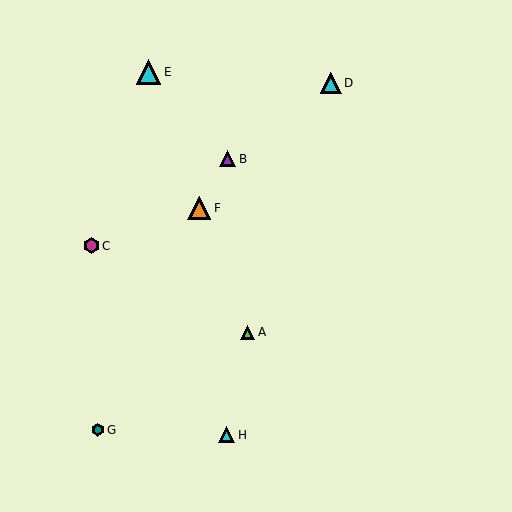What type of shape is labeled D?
Shape D is a cyan triangle.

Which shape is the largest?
The cyan triangle (labeled E) is the largest.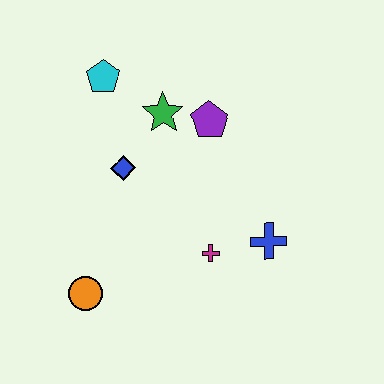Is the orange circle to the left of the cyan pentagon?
Yes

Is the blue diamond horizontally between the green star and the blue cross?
No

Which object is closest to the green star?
The purple pentagon is closest to the green star.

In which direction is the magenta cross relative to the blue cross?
The magenta cross is to the left of the blue cross.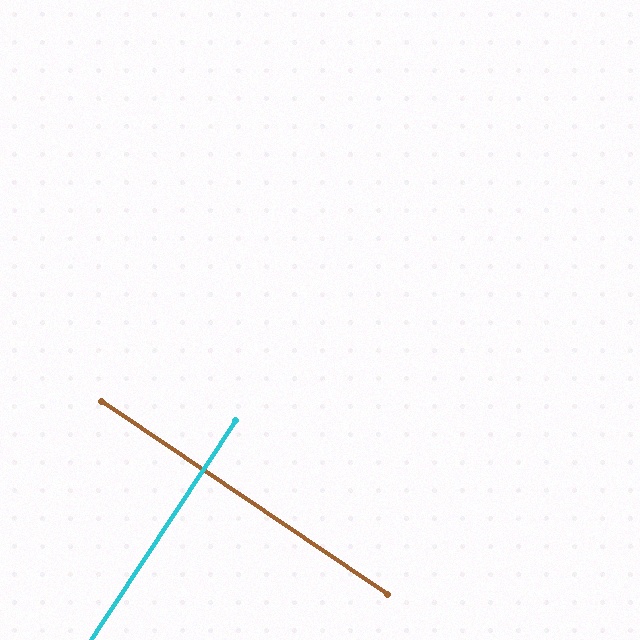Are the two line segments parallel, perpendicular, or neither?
Perpendicular — they meet at approximately 89°.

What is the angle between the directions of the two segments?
Approximately 89 degrees.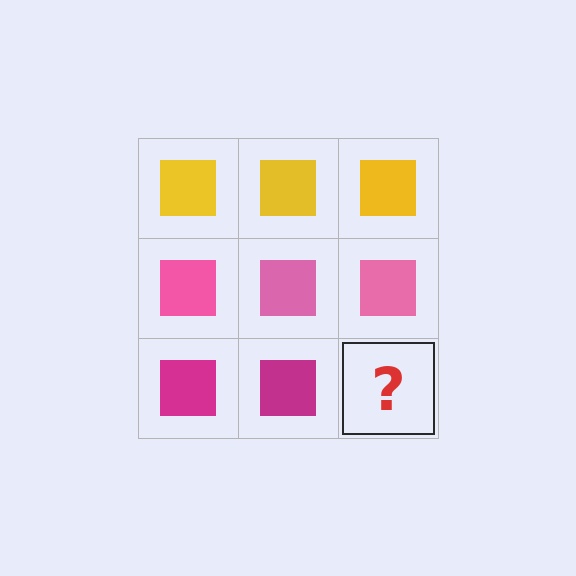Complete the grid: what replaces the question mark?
The question mark should be replaced with a magenta square.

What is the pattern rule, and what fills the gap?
The rule is that each row has a consistent color. The gap should be filled with a magenta square.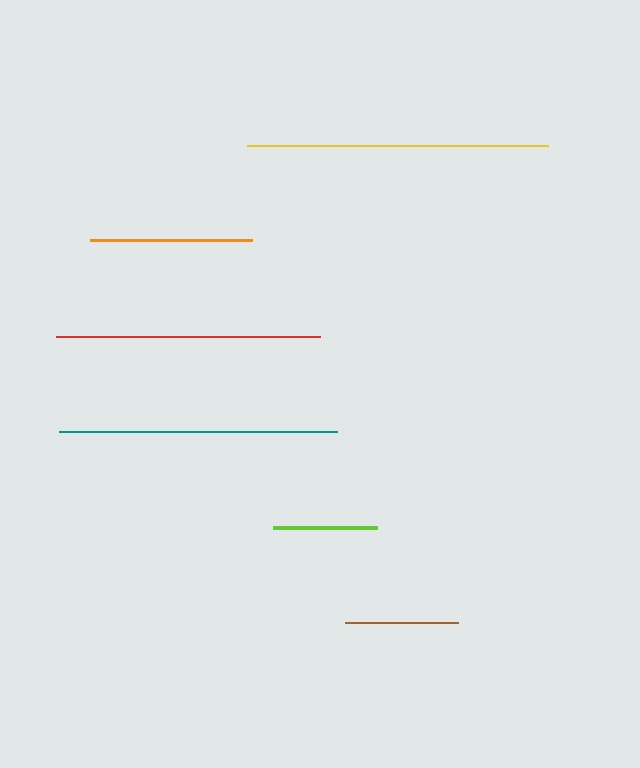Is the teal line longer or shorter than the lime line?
The teal line is longer than the lime line.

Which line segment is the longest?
The yellow line is the longest at approximately 301 pixels.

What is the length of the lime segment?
The lime segment is approximately 104 pixels long.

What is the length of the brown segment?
The brown segment is approximately 113 pixels long.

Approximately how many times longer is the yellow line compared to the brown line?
The yellow line is approximately 2.7 times the length of the brown line.